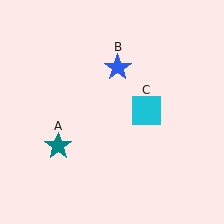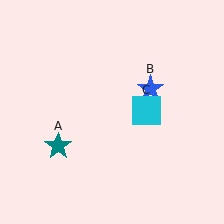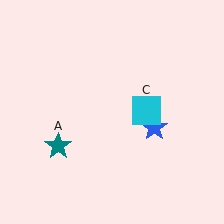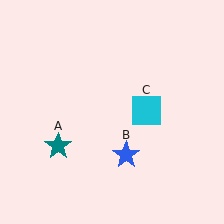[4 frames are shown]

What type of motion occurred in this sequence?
The blue star (object B) rotated clockwise around the center of the scene.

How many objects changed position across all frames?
1 object changed position: blue star (object B).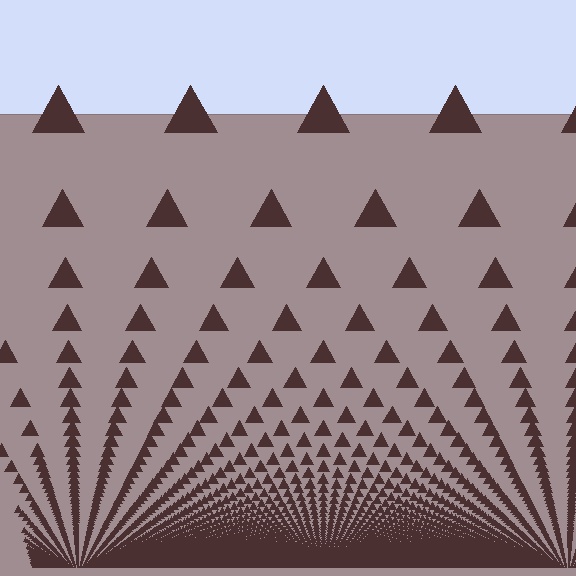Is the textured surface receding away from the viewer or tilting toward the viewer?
The surface appears to tilt toward the viewer. Texture elements get larger and sparser toward the top.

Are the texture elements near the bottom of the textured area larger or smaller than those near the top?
Smaller. The gradient is inverted — elements near the bottom are smaller and denser.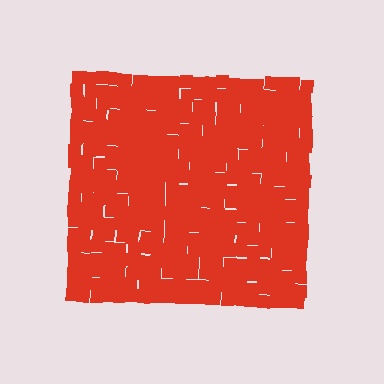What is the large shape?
The large shape is a square.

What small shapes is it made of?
It is made of small squares.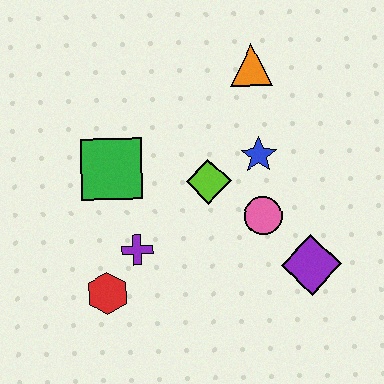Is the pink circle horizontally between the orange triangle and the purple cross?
No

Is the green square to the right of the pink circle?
No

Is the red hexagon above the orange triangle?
No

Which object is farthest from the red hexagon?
The orange triangle is farthest from the red hexagon.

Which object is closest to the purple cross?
The red hexagon is closest to the purple cross.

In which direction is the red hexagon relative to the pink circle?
The red hexagon is to the left of the pink circle.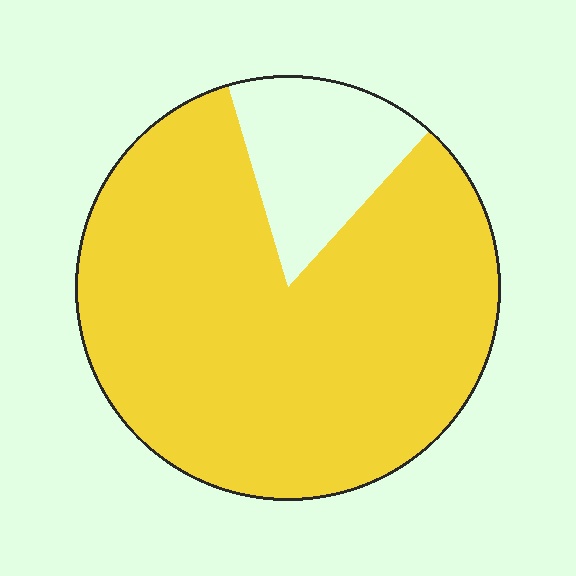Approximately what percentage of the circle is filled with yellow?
Approximately 85%.